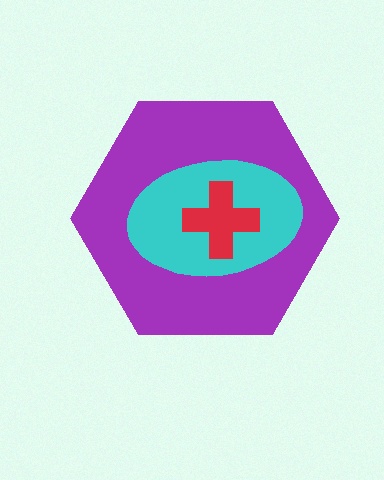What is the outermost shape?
The purple hexagon.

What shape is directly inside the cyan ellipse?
The red cross.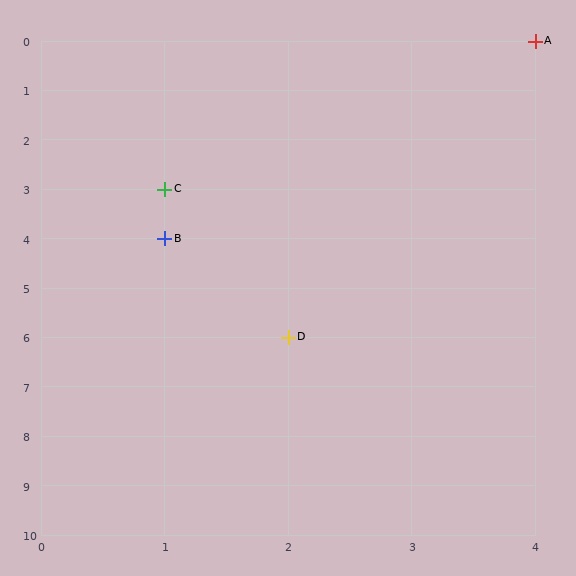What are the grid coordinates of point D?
Point D is at grid coordinates (2, 6).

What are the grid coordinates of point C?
Point C is at grid coordinates (1, 3).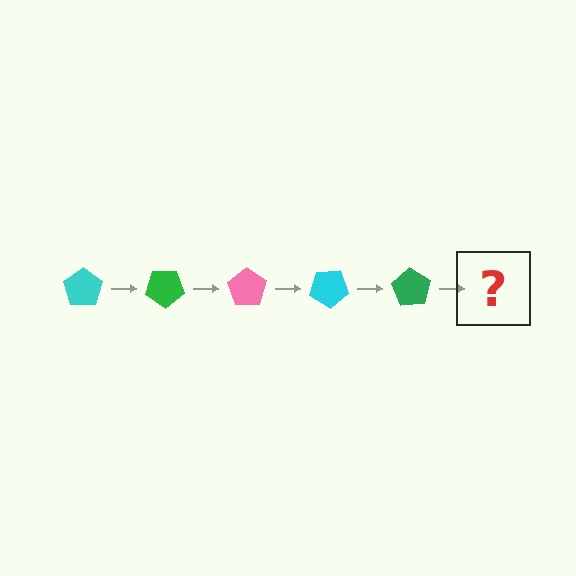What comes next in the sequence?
The next element should be a pink pentagon, rotated 175 degrees from the start.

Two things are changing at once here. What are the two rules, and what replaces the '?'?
The two rules are that it rotates 35 degrees each step and the color cycles through cyan, green, and pink. The '?' should be a pink pentagon, rotated 175 degrees from the start.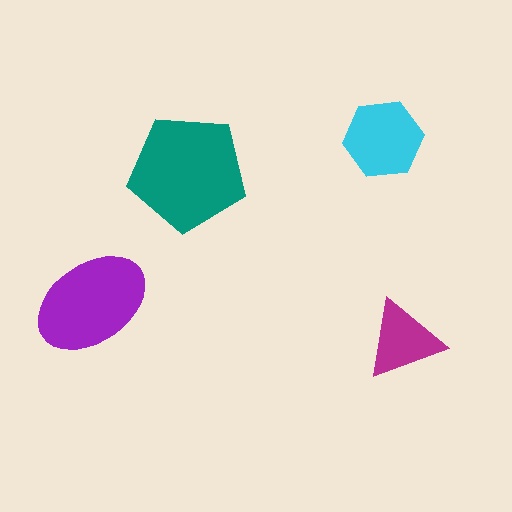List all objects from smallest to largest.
The magenta triangle, the cyan hexagon, the purple ellipse, the teal pentagon.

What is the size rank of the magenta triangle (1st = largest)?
4th.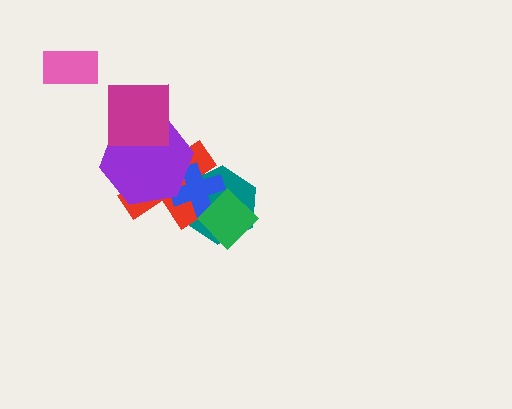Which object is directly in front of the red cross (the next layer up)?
The blue cross is directly in front of the red cross.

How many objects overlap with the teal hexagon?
3 objects overlap with the teal hexagon.